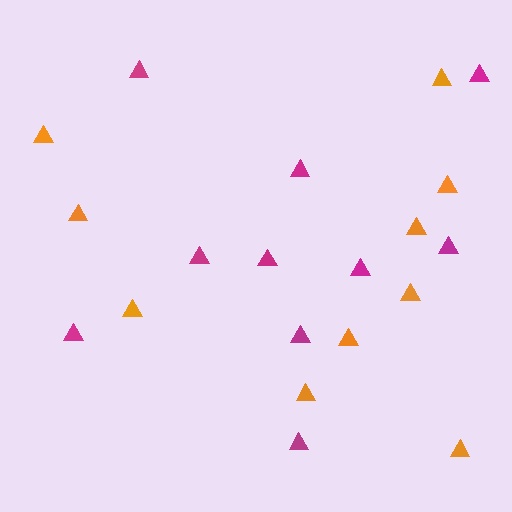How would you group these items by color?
There are 2 groups: one group of orange triangles (10) and one group of magenta triangles (10).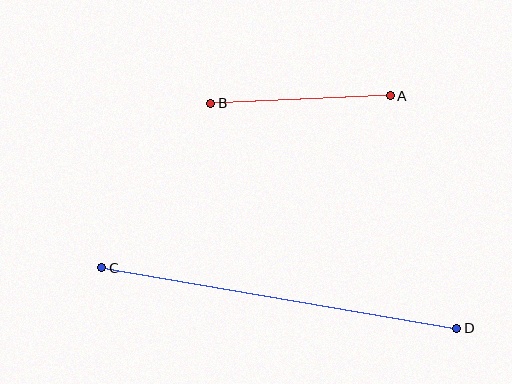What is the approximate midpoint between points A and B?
The midpoint is at approximately (301, 99) pixels.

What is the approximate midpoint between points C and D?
The midpoint is at approximately (279, 298) pixels.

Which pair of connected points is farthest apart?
Points C and D are farthest apart.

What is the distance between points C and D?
The distance is approximately 360 pixels.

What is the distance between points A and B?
The distance is approximately 180 pixels.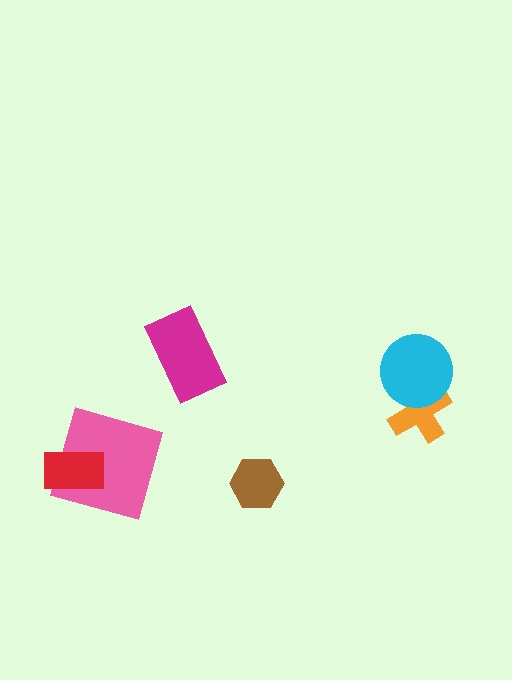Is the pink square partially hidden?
Yes, it is partially covered by another shape.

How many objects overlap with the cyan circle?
1 object overlaps with the cyan circle.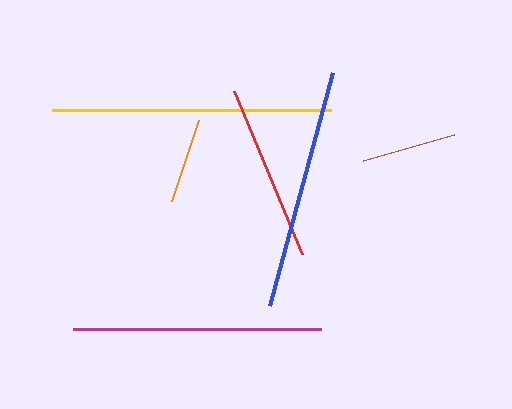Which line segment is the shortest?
The orange line is the shortest at approximately 85 pixels.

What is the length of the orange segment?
The orange segment is approximately 85 pixels long.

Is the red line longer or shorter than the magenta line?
The magenta line is longer than the red line.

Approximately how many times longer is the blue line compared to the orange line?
The blue line is approximately 2.8 times the length of the orange line.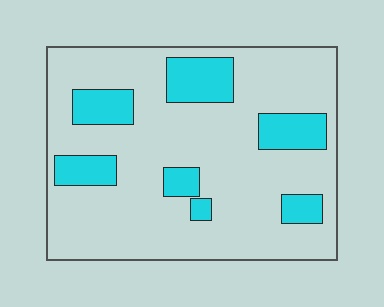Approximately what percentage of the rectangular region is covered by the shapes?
Approximately 20%.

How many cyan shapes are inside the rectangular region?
7.